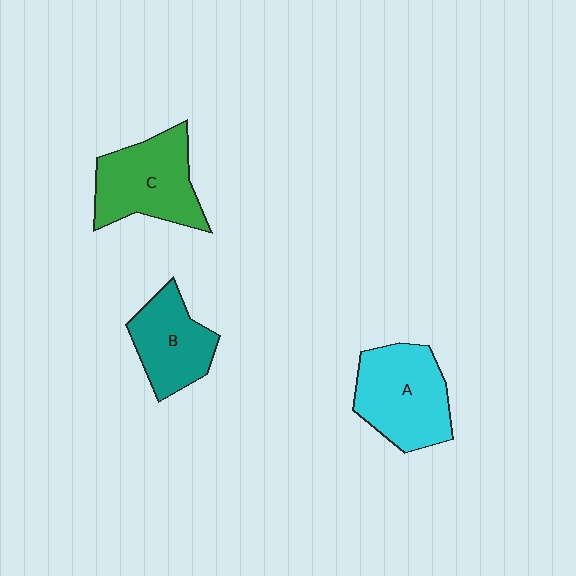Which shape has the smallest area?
Shape B (teal).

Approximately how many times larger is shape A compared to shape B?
Approximately 1.3 times.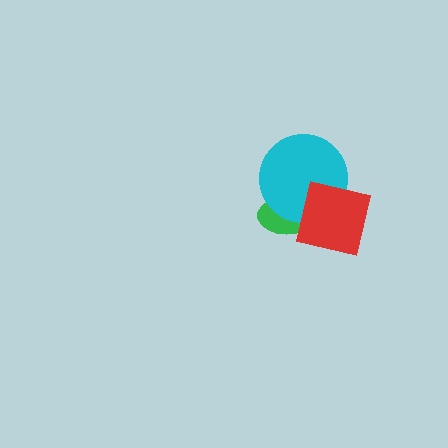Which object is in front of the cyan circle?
The red square is in front of the cyan circle.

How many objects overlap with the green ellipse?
2 objects overlap with the green ellipse.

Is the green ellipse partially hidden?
Yes, it is partially covered by another shape.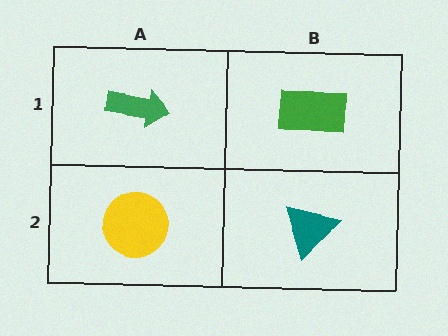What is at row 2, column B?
A teal triangle.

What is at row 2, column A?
A yellow circle.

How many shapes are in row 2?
2 shapes.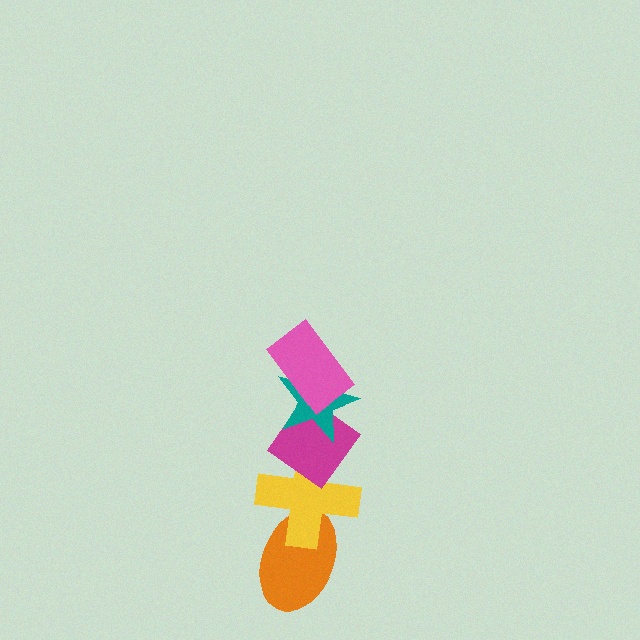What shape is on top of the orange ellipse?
The yellow cross is on top of the orange ellipse.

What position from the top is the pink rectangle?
The pink rectangle is 1st from the top.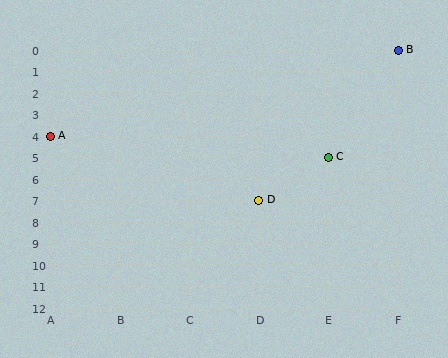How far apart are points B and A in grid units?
Points B and A are 5 columns and 4 rows apart (about 6.4 grid units diagonally).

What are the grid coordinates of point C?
Point C is at grid coordinates (E, 5).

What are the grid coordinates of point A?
Point A is at grid coordinates (A, 4).